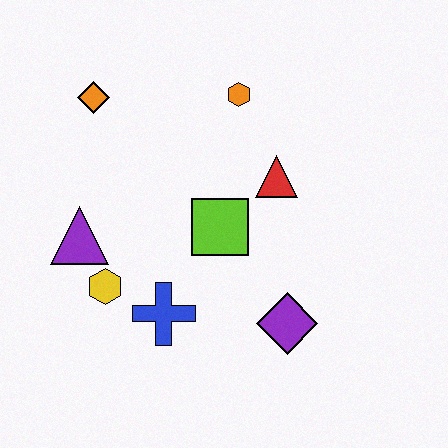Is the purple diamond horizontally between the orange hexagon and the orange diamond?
No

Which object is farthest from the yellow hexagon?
The orange hexagon is farthest from the yellow hexagon.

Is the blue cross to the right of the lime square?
No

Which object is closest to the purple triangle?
The yellow hexagon is closest to the purple triangle.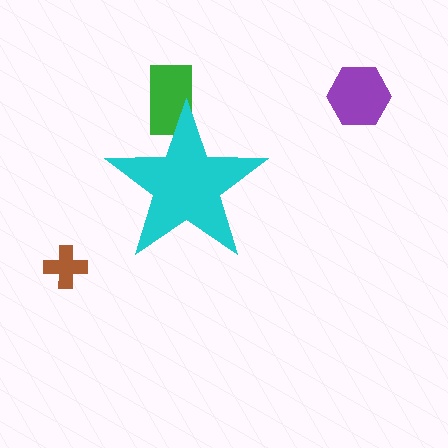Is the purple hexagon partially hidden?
No, the purple hexagon is fully visible.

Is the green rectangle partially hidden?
Yes, the green rectangle is partially hidden behind the cyan star.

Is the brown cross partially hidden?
No, the brown cross is fully visible.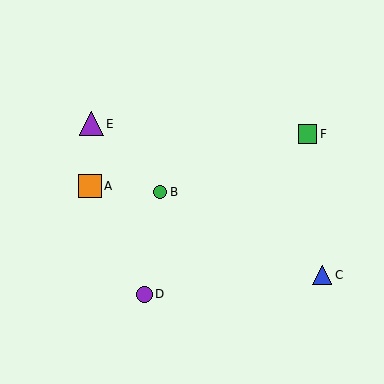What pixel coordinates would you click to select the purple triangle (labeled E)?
Click at (91, 124) to select the purple triangle E.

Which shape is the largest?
The purple triangle (labeled E) is the largest.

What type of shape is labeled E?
Shape E is a purple triangle.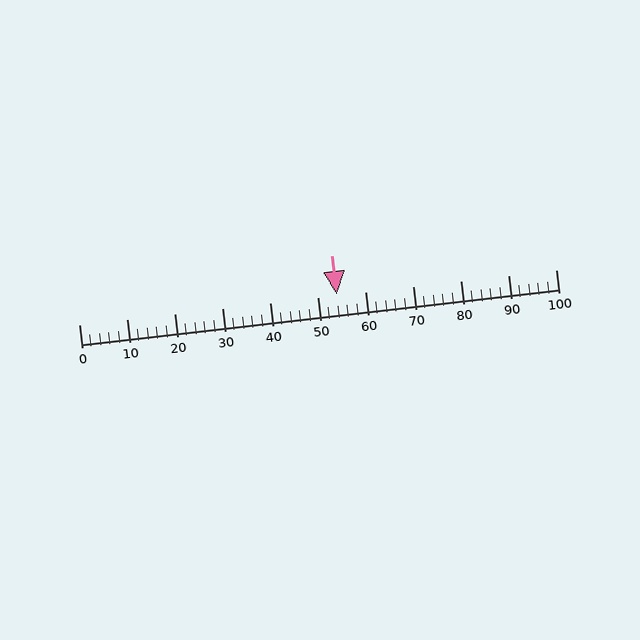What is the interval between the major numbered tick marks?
The major tick marks are spaced 10 units apart.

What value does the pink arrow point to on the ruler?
The pink arrow points to approximately 54.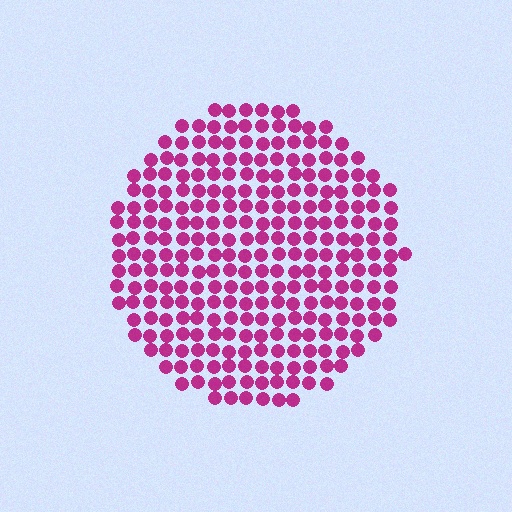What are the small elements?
The small elements are circles.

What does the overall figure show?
The overall figure shows a circle.